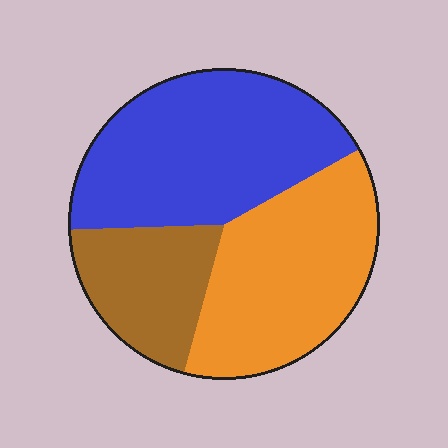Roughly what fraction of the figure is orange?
Orange covers 37% of the figure.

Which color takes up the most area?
Blue, at roughly 45%.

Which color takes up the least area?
Brown, at roughly 20%.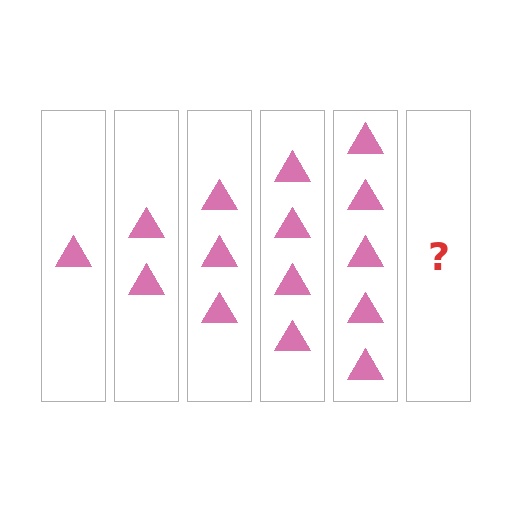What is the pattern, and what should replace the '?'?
The pattern is that each step adds one more triangle. The '?' should be 6 triangles.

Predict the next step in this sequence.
The next step is 6 triangles.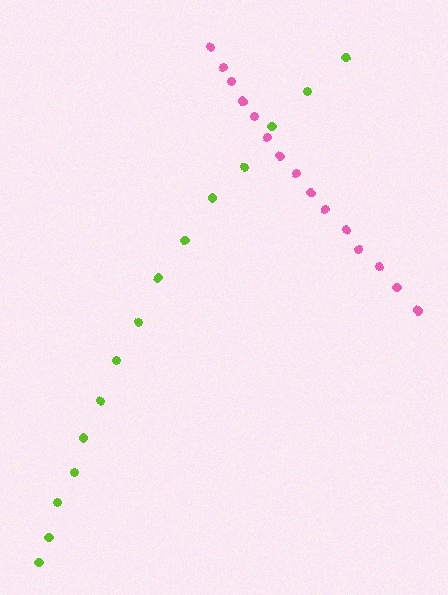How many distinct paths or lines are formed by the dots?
There are 2 distinct paths.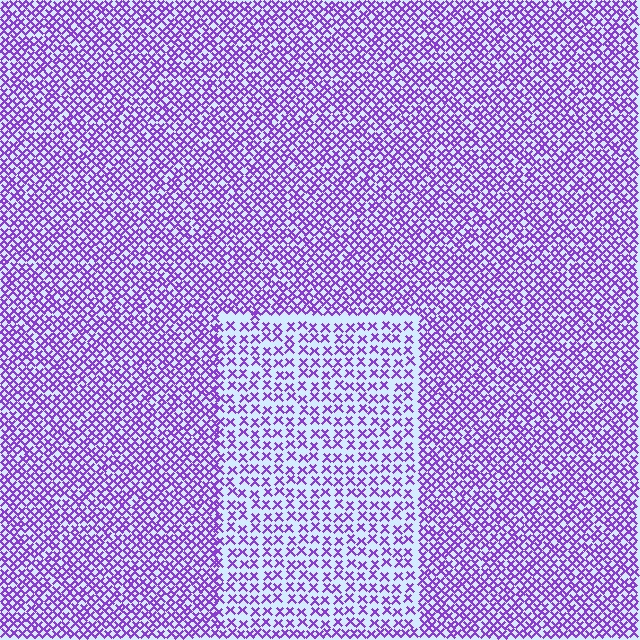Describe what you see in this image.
The image contains small purple elements arranged at two different densities. A rectangle-shaped region is visible where the elements are less densely packed than the surrounding area.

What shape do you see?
I see a rectangle.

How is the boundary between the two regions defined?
The boundary is defined by a change in element density (approximately 1.8x ratio). All elements are the same color, size, and shape.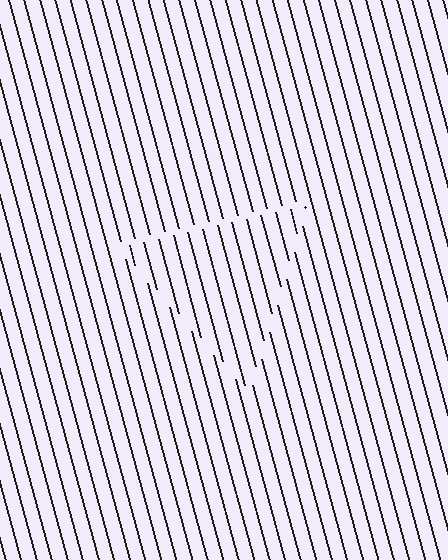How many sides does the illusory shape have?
3 sides — the line-ends trace a triangle.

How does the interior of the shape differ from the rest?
The interior of the shape contains the same grating, shifted by half a period — the contour is defined by the phase discontinuity where line-ends from the inner and outer gratings abut.